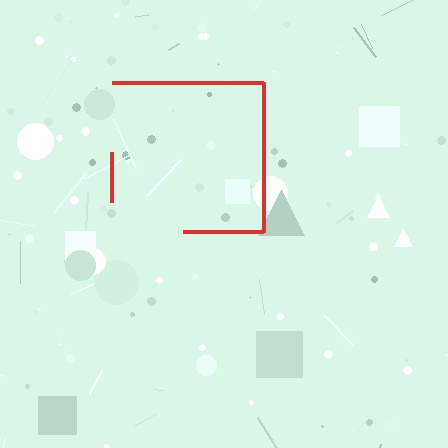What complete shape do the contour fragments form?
The contour fragments form a square.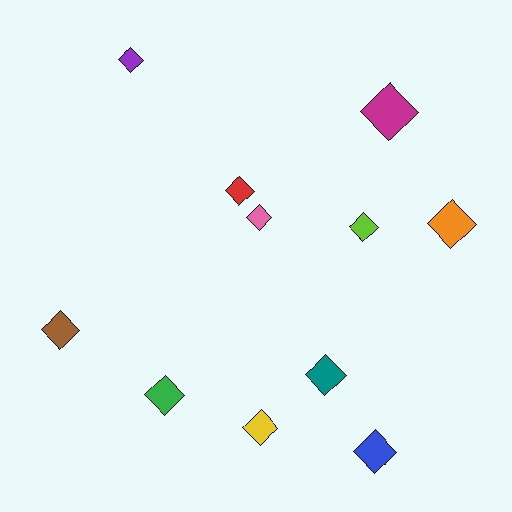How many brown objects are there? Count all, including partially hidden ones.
There is 1 brown object.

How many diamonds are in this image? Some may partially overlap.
There are 11 diamonds.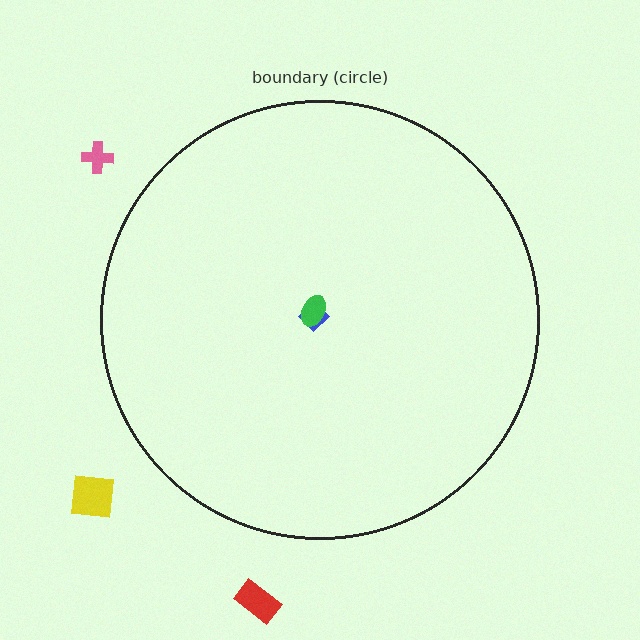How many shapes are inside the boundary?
2 inside, 3 outside.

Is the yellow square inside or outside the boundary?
Outside.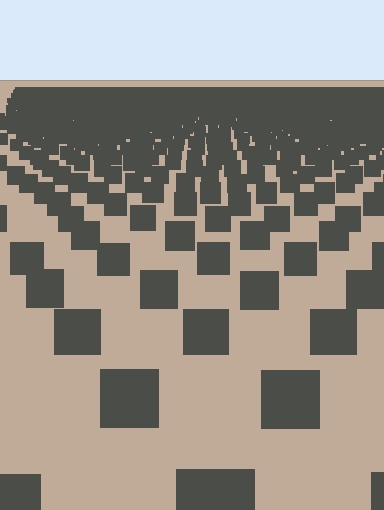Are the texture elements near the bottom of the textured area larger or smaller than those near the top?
Larger. Near the bottom, elements are closer to the viewer and appear at a bigger on-screen size.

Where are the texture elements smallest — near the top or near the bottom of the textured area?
Near the top.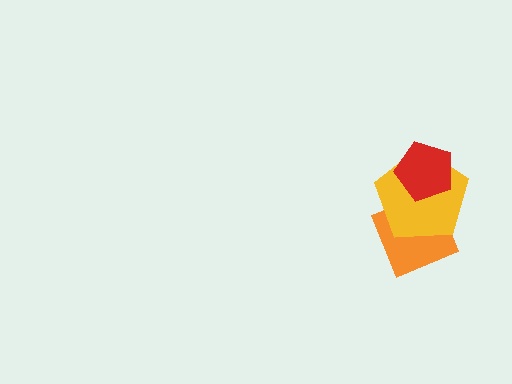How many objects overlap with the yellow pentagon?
2 objects overlap with the yellow pentagon.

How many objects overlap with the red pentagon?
2 objects overlap with the red pentagon.